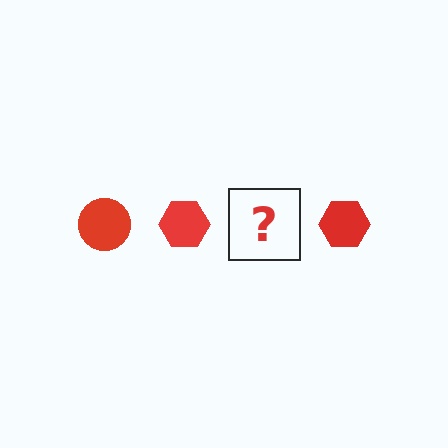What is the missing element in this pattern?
The missing element is a red circle.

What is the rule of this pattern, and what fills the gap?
The rule is that the pattern cycles through circle, hexagon shapes in red. The gap should be filled with a red circle.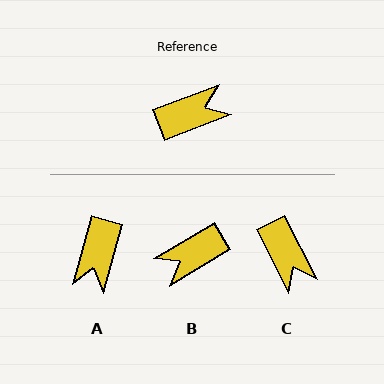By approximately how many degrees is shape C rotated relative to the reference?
Approximately 84 degrees clockwise.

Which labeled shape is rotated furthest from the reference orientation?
B, about 170 degrees away.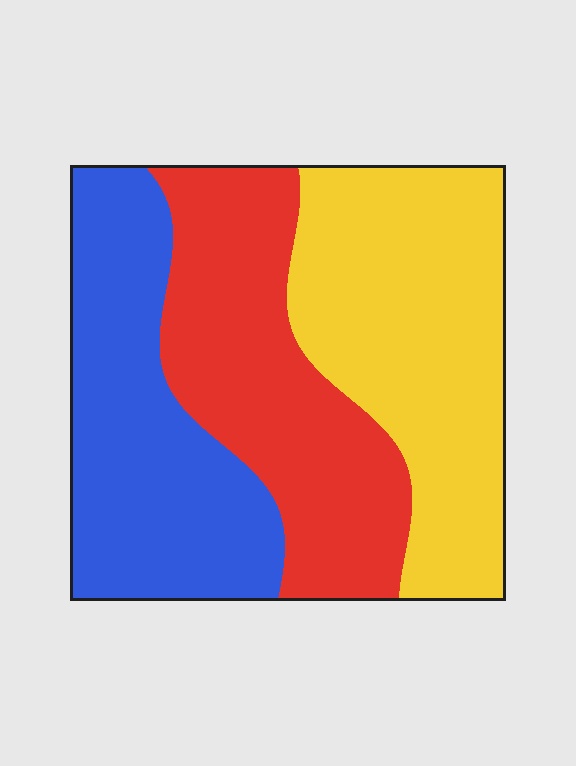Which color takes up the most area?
Yellow, at roughly 35%.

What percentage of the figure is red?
Red covers 32% of the figure.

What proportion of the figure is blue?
Blue covers roughly 30% of the figure.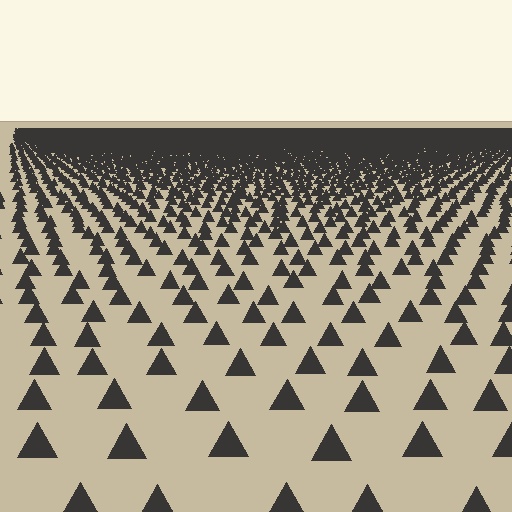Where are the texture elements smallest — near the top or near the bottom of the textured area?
Near the top.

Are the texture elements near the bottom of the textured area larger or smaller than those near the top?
Larger. Near the bottom, elements are closer to the viewer and appear at a bigger on-screen size.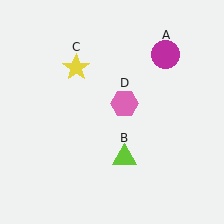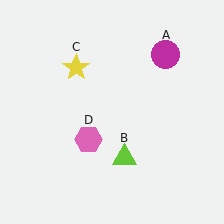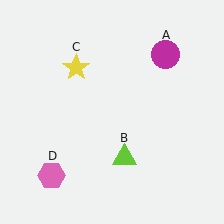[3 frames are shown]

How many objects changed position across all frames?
1 object changed position: pink hexagon (object D).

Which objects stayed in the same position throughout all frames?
Magenta circle (object A) and lime triangle (object B) and yellow star (object C) remained stationary.